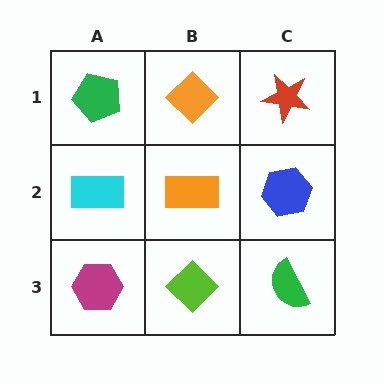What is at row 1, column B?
An orange diamond.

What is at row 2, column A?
A cyan rectangle.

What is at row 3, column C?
A green semicircle.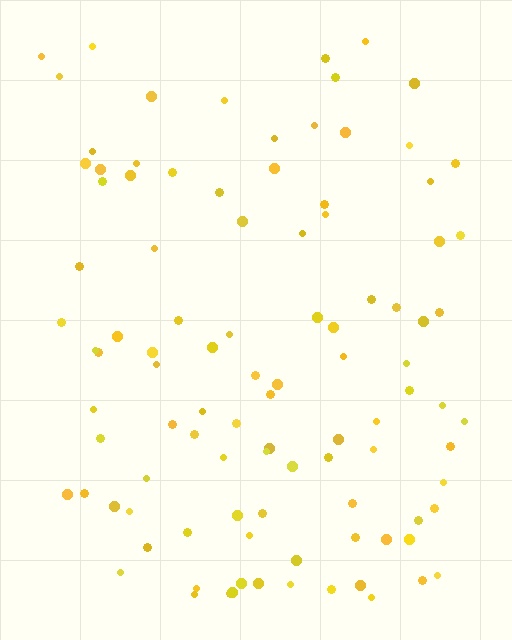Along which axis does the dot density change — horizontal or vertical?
Vertical.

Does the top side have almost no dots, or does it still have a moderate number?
Still a moderate number, just noticeably fewer than the bottom.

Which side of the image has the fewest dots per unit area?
The top.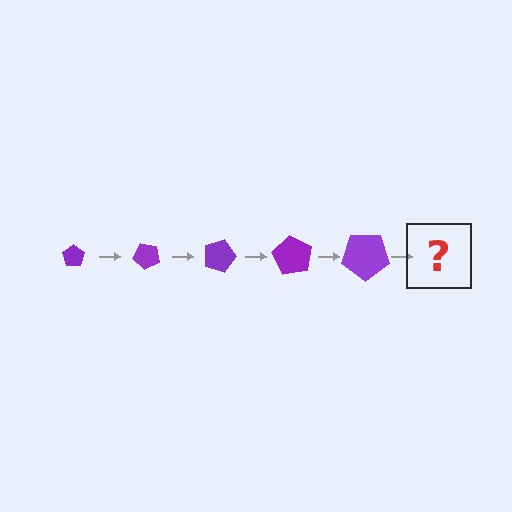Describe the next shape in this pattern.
It should be a pentagon, larger than the previous one and rotated 225 degrees from the start.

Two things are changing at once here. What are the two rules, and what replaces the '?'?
The two rules are that the pentagon grows larger each step and it rotates 45 degrees each step. The '?' should be a pentagon, larger than the previous one and rotated 225 degrees from the start.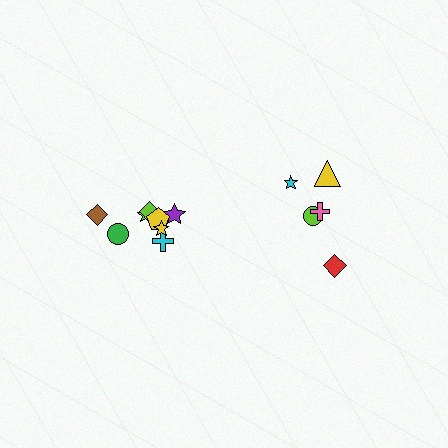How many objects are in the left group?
There are 8 objects.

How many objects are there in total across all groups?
There are 13 objects.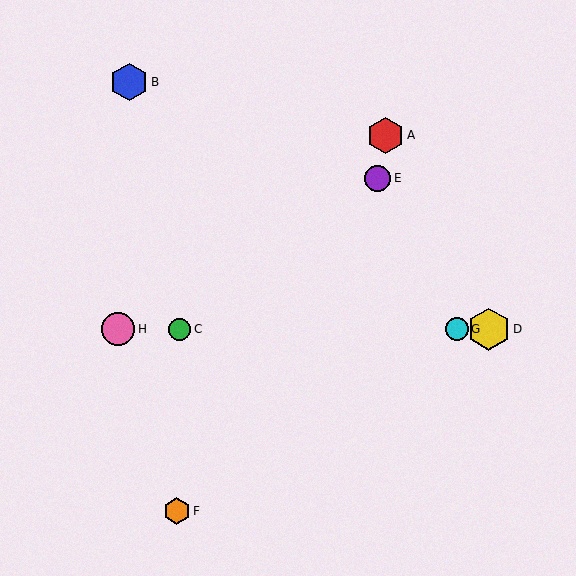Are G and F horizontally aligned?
No, G is at y≈329 and F is at y≈511.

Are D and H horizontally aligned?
Yes, both are at y≈329.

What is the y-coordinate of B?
Object B is at y≈82.